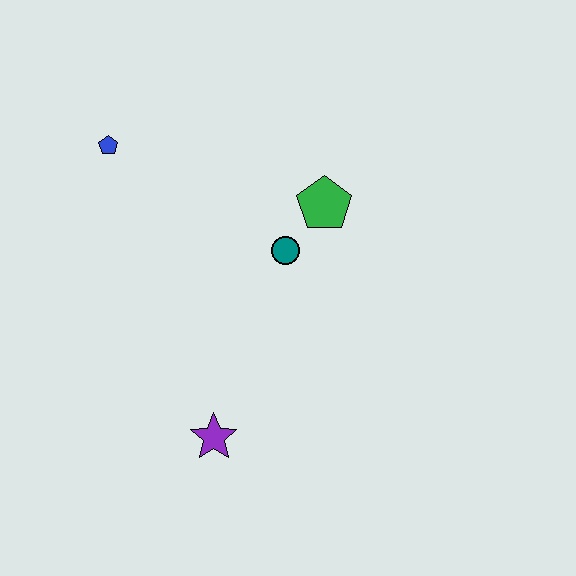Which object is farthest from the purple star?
The blue pentagon is farthest from the purple star.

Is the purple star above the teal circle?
No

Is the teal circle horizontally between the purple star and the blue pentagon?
No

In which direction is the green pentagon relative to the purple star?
The green pentagon is above the purple star.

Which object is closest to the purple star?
The teal circle is closest to the purple star.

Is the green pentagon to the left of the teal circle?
No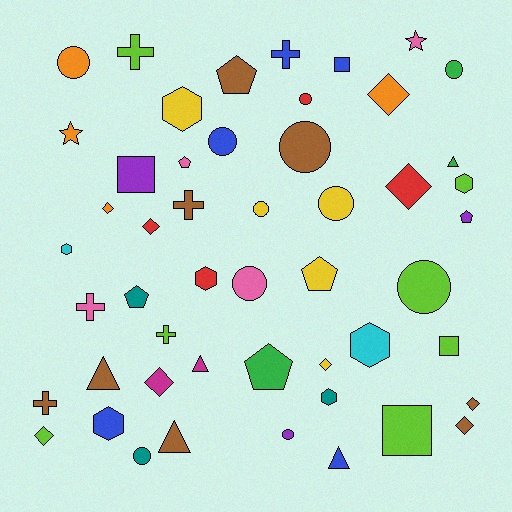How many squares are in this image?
There are 4 squares.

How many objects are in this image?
There are 50 objects.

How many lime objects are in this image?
There are 7 lime objects.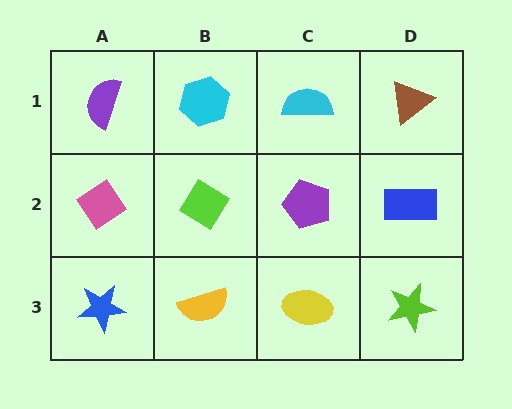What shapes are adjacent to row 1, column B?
A lime diamond (row 2, column B), a purple semicircle (row 1, column A), a cyan semicircle (row 1, column C).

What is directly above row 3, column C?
A purple pentagon.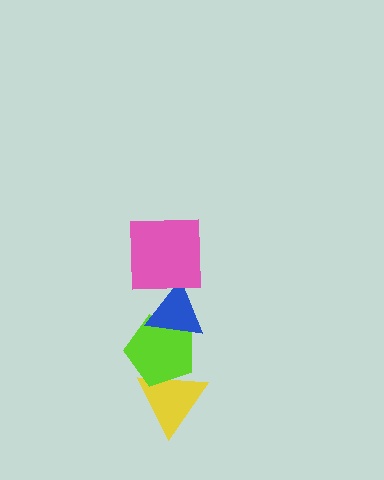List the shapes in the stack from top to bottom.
From top to bottom: the pink square, the blue triangle, the lime pentagon, the yellow triangle.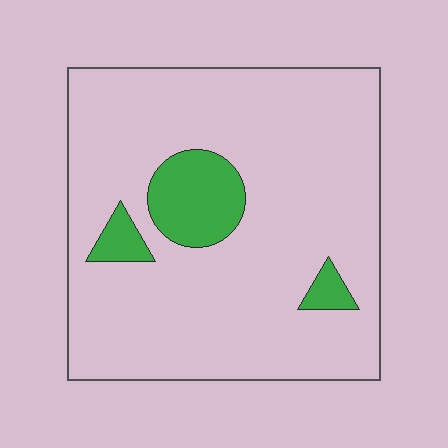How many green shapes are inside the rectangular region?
3.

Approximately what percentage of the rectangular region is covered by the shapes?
Approximately 10%.